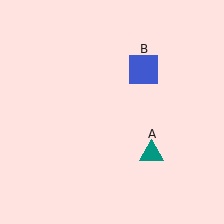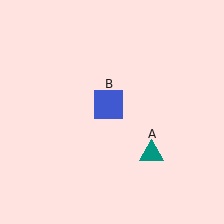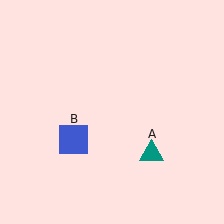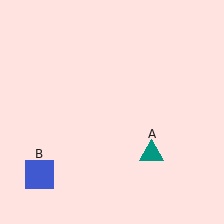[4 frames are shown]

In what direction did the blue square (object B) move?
The blue square (object B) moved down and to the left.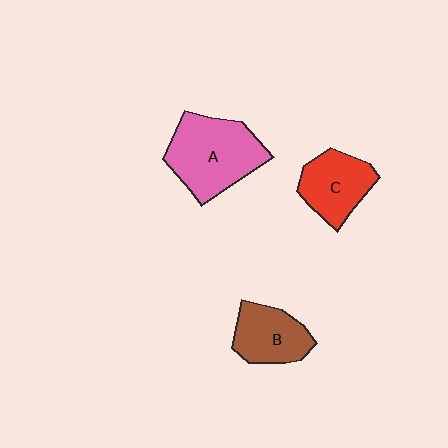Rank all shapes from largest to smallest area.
From largest to smallest: A (pink), C (red), B (brown).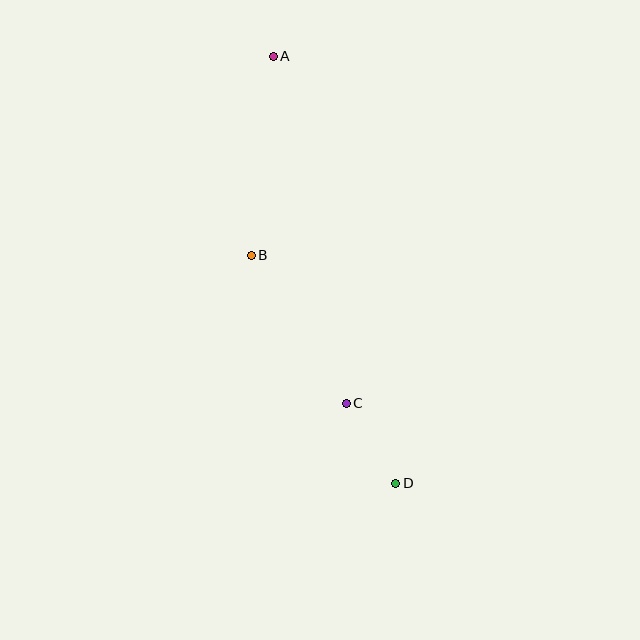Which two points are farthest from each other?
Points A and D are farthest from each other.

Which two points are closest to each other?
Points C and D are closest to each other.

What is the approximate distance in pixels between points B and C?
The distance between B and C is approximately 176 pixels.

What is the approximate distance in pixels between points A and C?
The distance between A and C is approximately 355 pixels.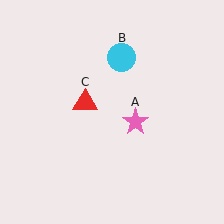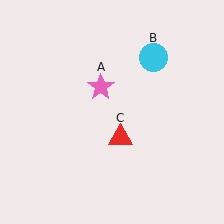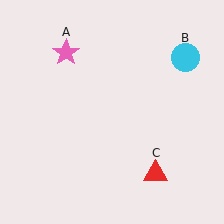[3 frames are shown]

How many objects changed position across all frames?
3 objects changed position: pink star (object A), cyan circle (object B), red triangle (object C).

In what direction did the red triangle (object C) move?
The red triangle (object C) moved down and to the right.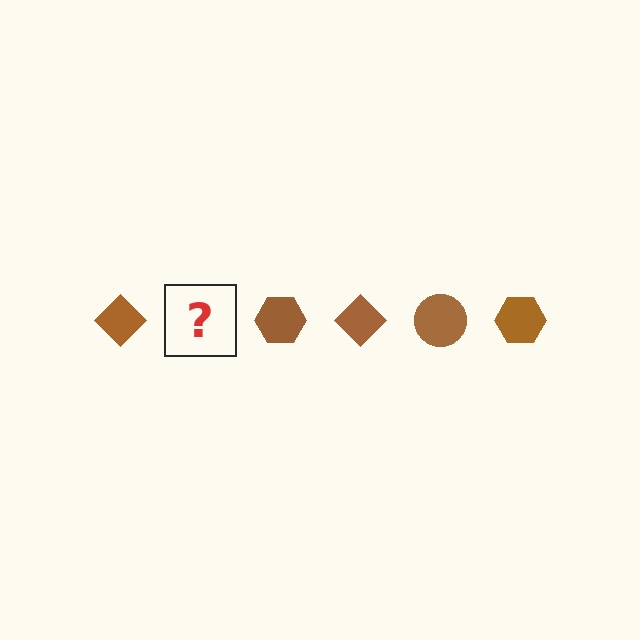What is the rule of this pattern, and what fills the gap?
The rule is that the pattern cycles through diamond, circle, hexagon shapes in brown. The gap should be filled with a brown circle.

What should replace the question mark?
The question mark should be replaced with a brown circle.